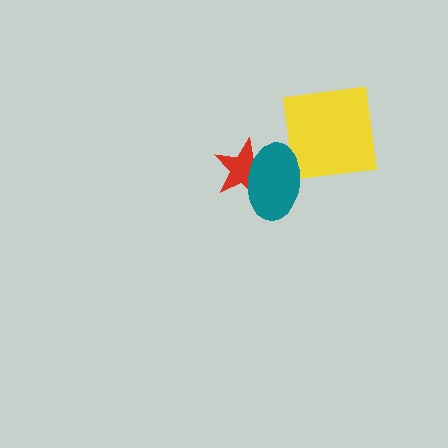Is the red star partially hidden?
Yes, it is partially covered by another shape.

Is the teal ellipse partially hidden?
No, no other shape covers it.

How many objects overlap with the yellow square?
0 objects overlap with the yellow square.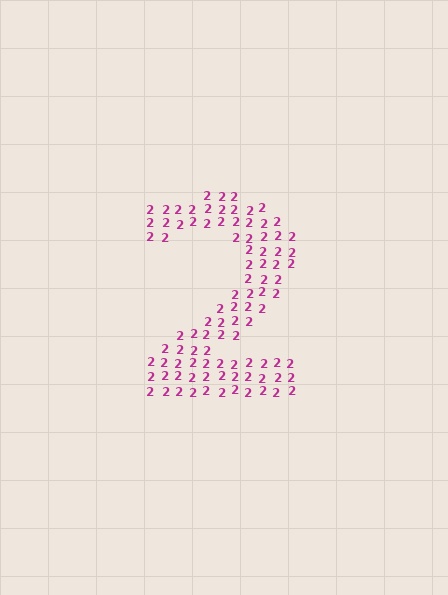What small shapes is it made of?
It is made of small digit 2's.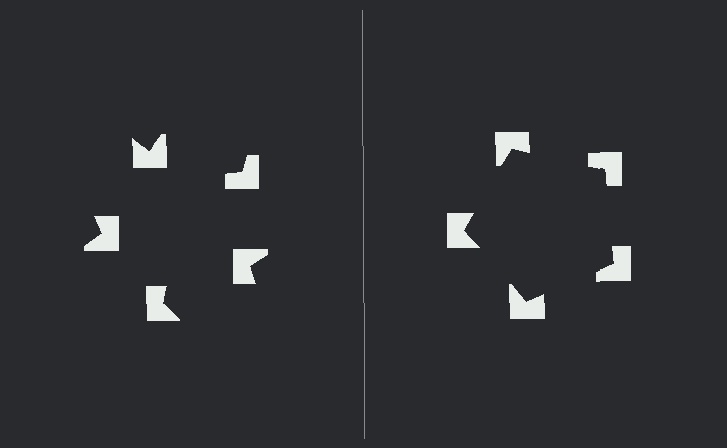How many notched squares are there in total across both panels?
10 — 5 on each side.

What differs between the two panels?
The notched squares are positioned identically on both sides; only the wedge orientations differ. On the right they align to a pentagon; on the left they are misaligned.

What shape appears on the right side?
An illusory pentagon.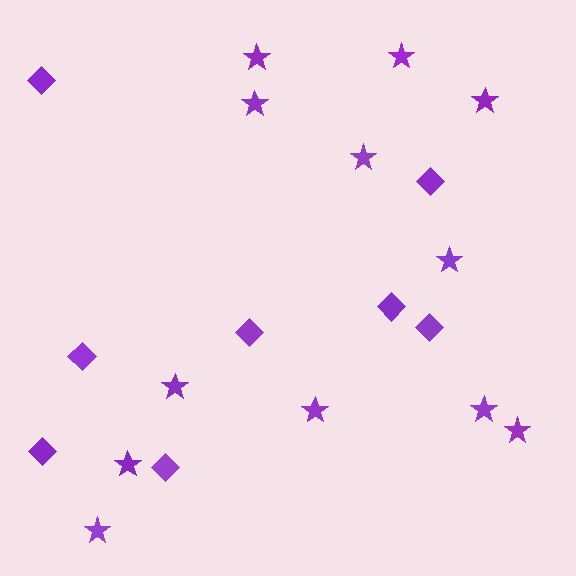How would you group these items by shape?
There are 2 groups: one group of stars (12) and one group of diamonds (8).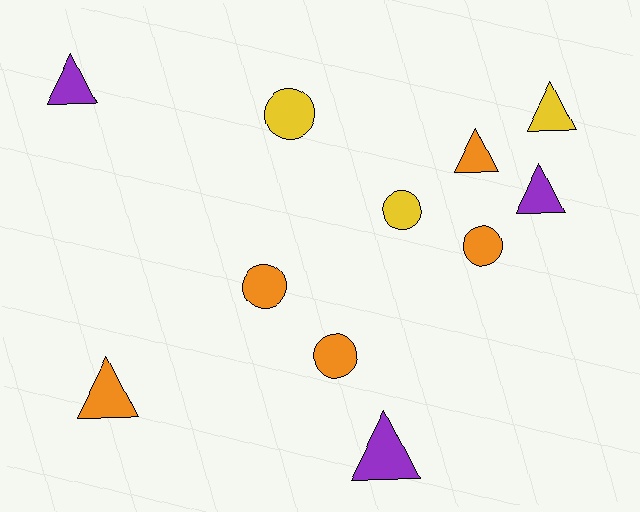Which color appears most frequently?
Orange, with 5 objects.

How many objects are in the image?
There are 11 objects.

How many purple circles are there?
There are no purple circles.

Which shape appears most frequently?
Triangle, with 6 objects.